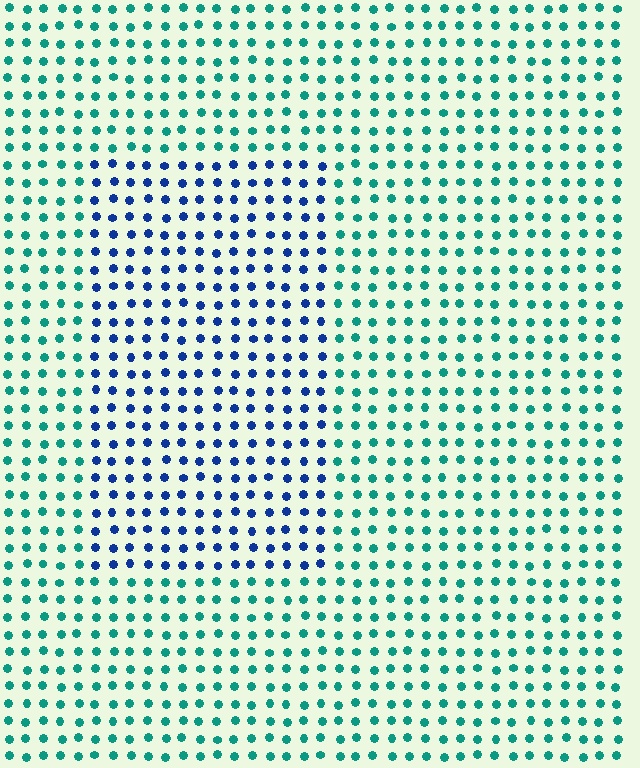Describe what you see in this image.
The image is filled with small teal elements in a uniform arrangement. A rectangle-shaped region is visible where the elements are tinted to a slightly different hue, forming a subtle color boundary.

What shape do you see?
I see a rectangle.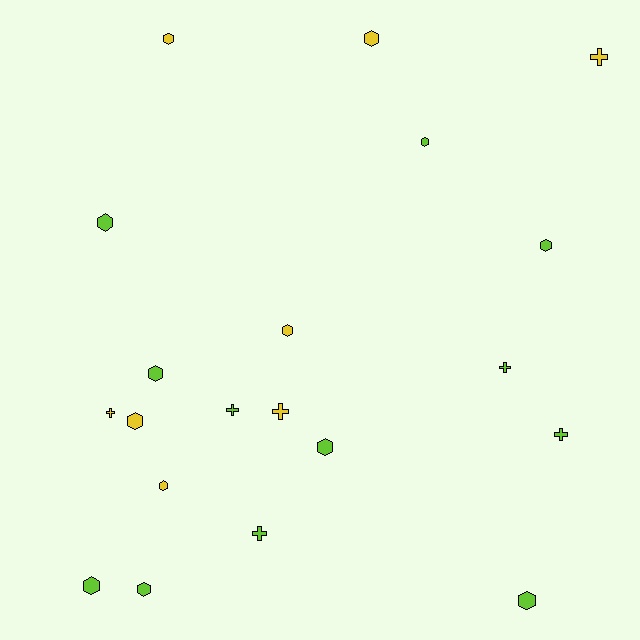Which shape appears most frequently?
Hexagon, with 13 objects.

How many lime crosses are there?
There are 4 lime crosses.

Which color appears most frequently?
Lime, with 12 objects.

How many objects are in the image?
There are 20 objects.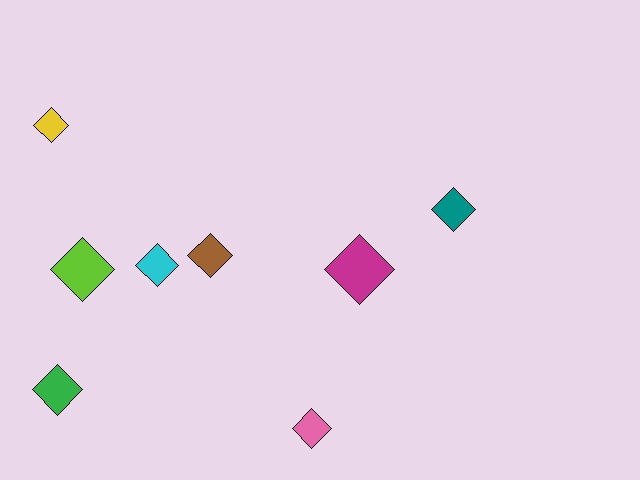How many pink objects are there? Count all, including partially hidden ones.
There is 1 pink object.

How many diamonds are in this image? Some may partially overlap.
There are 8 diamonds.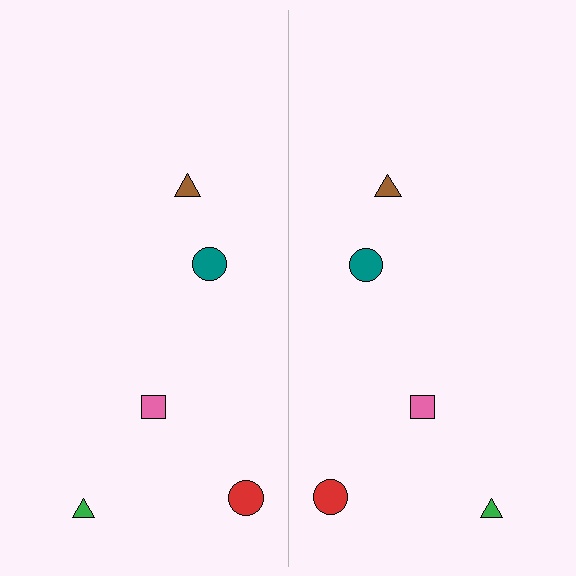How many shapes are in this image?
There are 10 shapes in this image.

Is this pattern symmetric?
Yes, this pattern has bilateral (reflection) symmetry.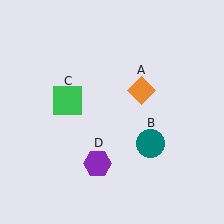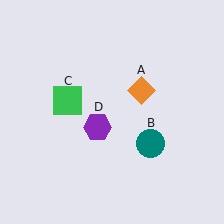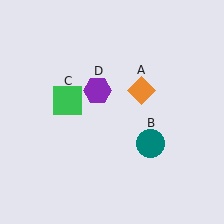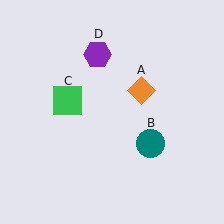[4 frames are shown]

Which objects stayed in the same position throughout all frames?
Orange diamond (object A) and teal circle (object B) and green square (object C) remained stationary.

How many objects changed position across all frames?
1 object changed position: purple hexagon (object D).